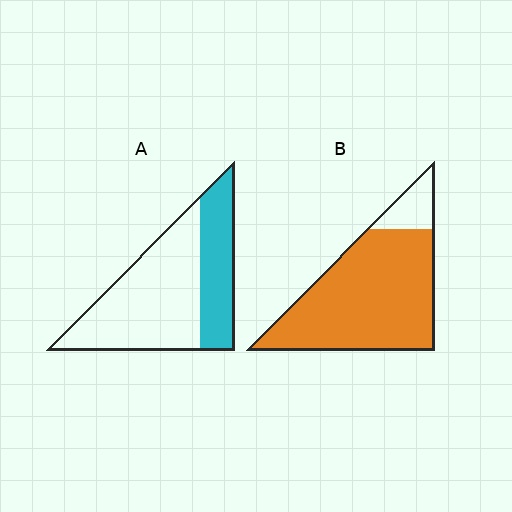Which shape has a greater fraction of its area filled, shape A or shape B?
Shape B.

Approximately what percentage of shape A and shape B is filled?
A is approximately 35% and B is approximately 85%.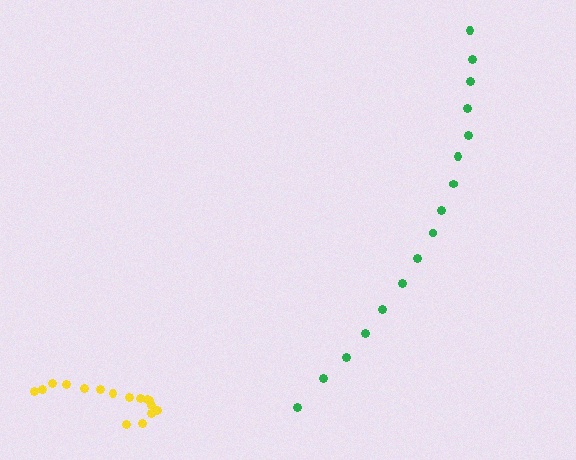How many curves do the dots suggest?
There are 2 distinct paths.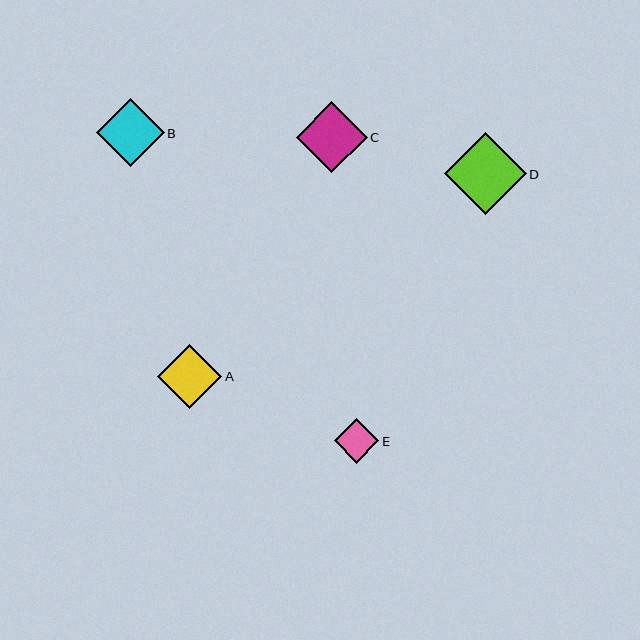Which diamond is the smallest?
Diamond E is the smallest with a size of approximately 45 pixels.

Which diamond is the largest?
Diamond D is the largest with a size of approximately 82 pixels.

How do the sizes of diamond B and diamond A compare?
Diamond B and diamond A are approximately the same size.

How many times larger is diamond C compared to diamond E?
Diamond C is approximately 1.6 times the size of diamond E.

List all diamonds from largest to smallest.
From largest to smallest: D, C, B, A, E.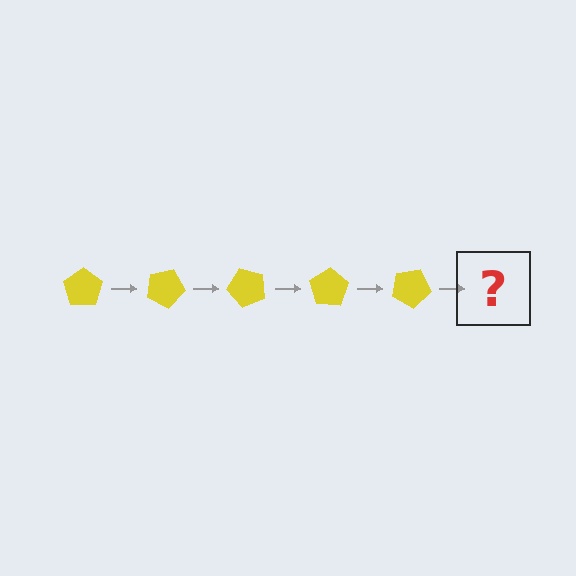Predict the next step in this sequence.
The next step is a yellow pentagon rotated 125 degrees.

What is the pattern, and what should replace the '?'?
The pattern is that the pentagon rotates 25 degrees each step. The '?' should be a yellow pentagon rotated 125 degrees.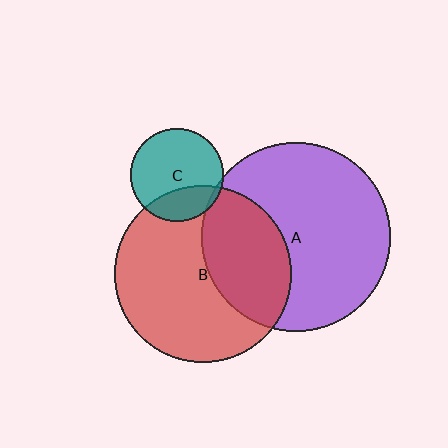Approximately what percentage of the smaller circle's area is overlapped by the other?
Approximately 35%.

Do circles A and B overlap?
Yes.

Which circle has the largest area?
Circle A (purple).